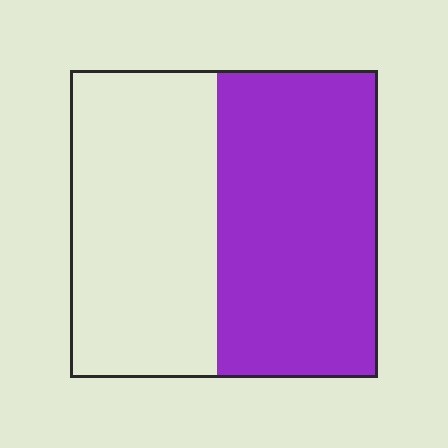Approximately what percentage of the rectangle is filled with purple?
Approximately 50%.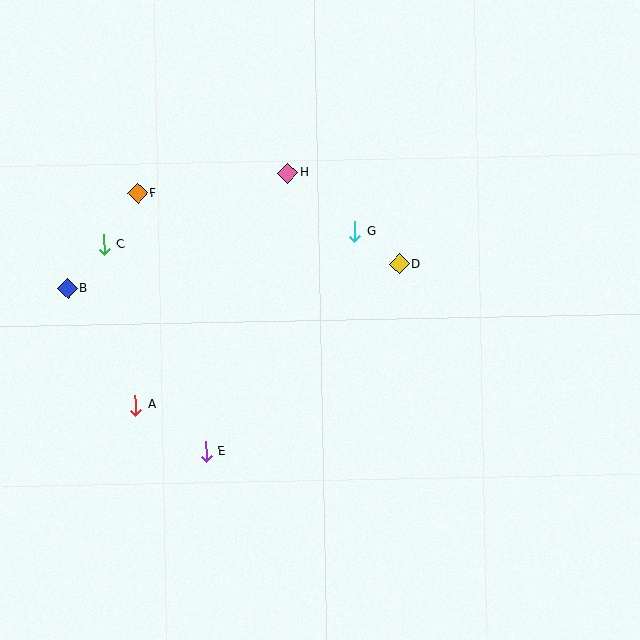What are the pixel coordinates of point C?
Point C is at (104, 244).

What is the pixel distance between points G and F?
The distance between G and F is 220 pixels.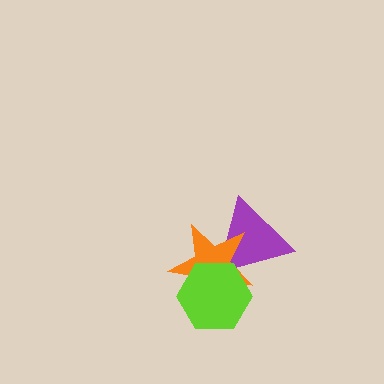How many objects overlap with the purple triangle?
2 objects overlap with the purple triangle.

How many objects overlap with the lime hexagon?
2 objects overlap with the lime hexagon.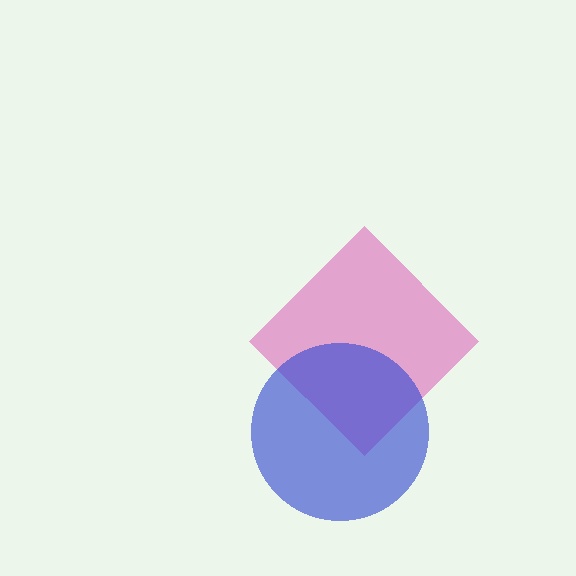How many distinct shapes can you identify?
There are 2 distinct shapes: a magenta diamond, a blue circle.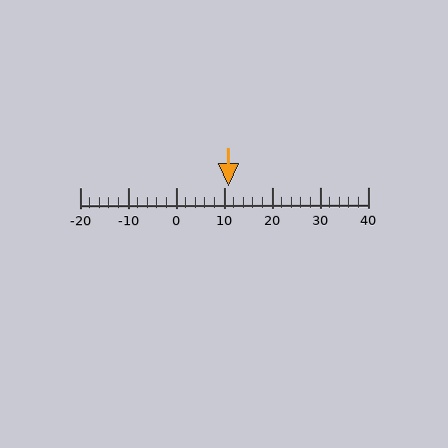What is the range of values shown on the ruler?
The ruler shows values from -20 to 40.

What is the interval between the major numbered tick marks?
The major tick marks are spaced 10 units apart.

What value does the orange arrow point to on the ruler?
The orange arrow points to approximately 11.